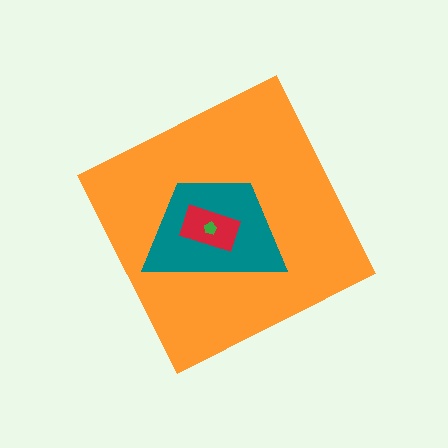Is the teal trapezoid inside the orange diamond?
Yes.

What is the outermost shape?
The orange diamond.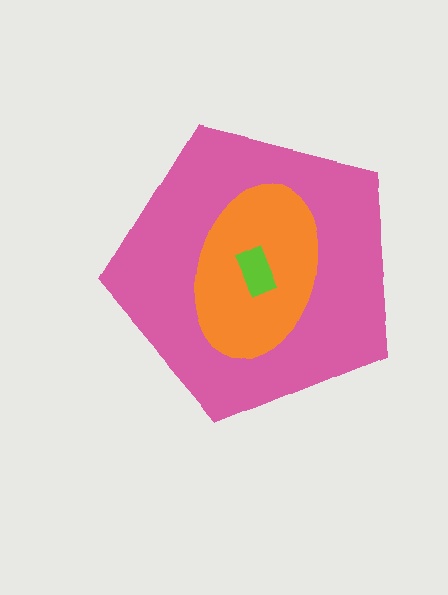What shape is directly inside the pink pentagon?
The orange ellipse.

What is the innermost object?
The lime rectangle.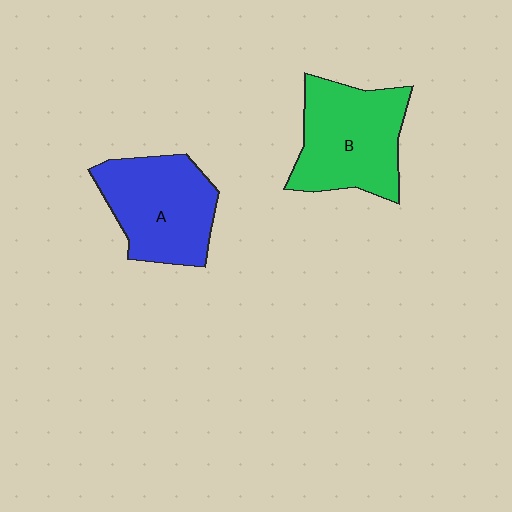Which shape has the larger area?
Shape B (green).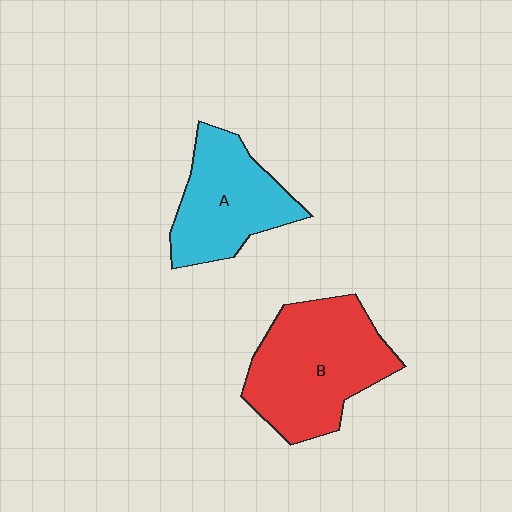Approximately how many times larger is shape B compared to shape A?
Approximately 1.3 times.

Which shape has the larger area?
Shape B (red).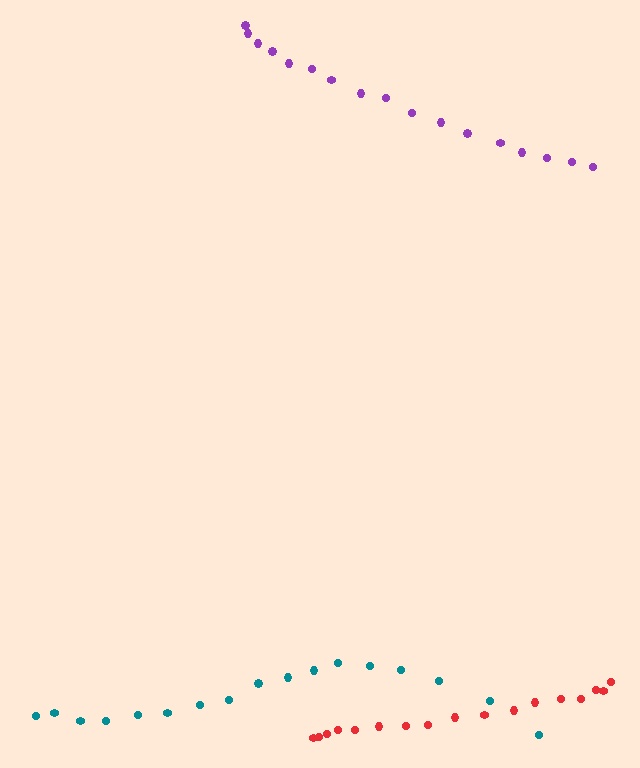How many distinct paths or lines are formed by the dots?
There are 3 distinct paths.